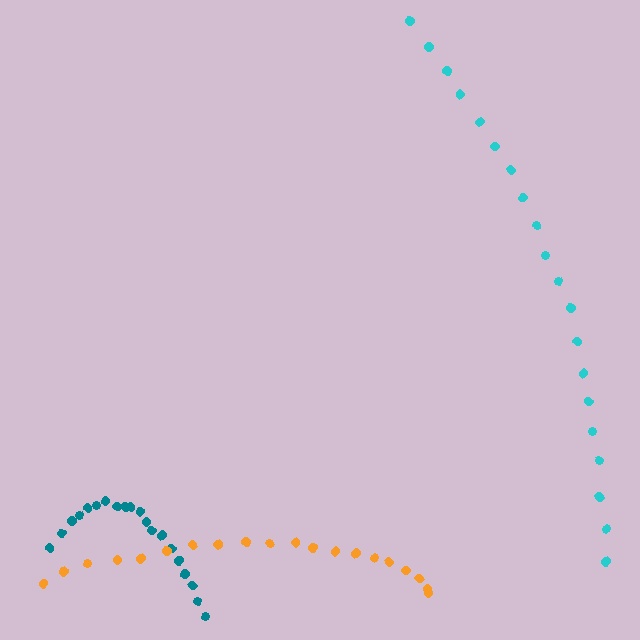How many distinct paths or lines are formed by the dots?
There are 3 distinct paths.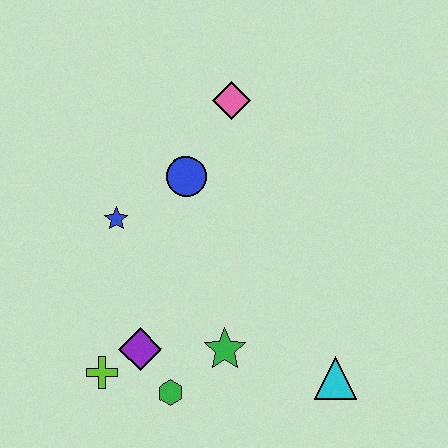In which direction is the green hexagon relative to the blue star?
The green hexagon is below the blue star.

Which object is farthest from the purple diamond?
The pink diamond is farthest from the purple diamond.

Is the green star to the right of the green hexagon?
Yes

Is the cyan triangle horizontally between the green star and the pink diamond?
No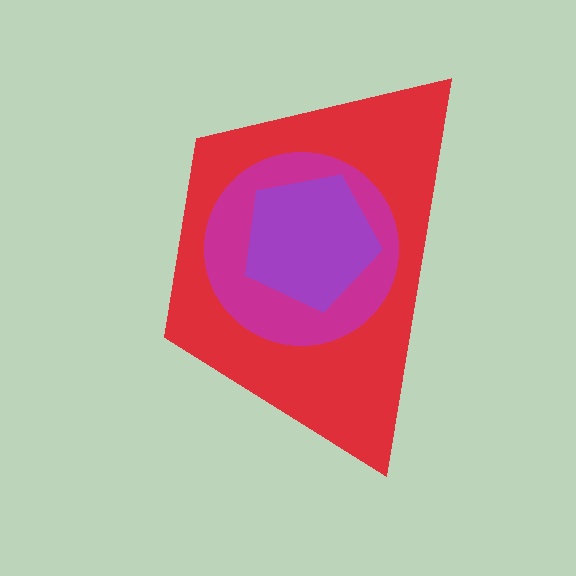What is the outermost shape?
The red trapezoid.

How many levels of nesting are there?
3.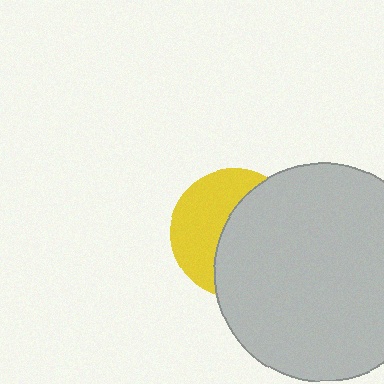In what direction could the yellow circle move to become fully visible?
The yellow circle could move left. That would shift it out from behind the light gray circle entirely.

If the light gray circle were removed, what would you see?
You would see the complete yellow circle.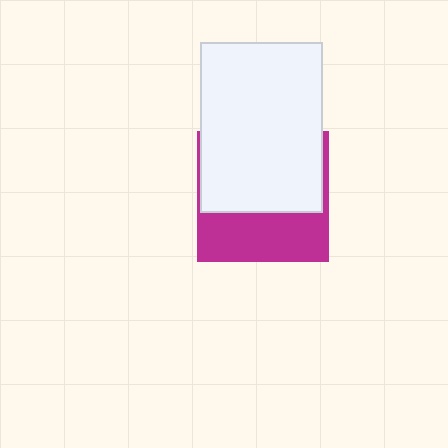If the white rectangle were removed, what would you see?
You would see the complete magenta square.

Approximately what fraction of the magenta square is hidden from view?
Roughly 59% of the magenta square is hidden behind the white rectangle.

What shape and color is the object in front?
The object in front is a white rectangle.